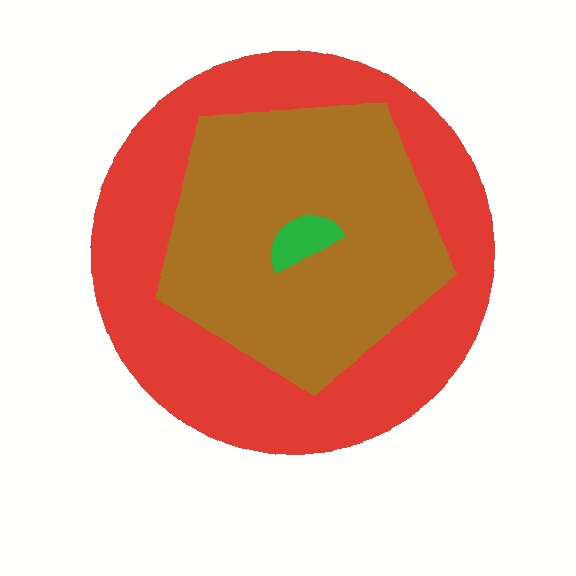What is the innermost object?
The green semicircle.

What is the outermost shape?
The red circle.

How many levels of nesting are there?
3.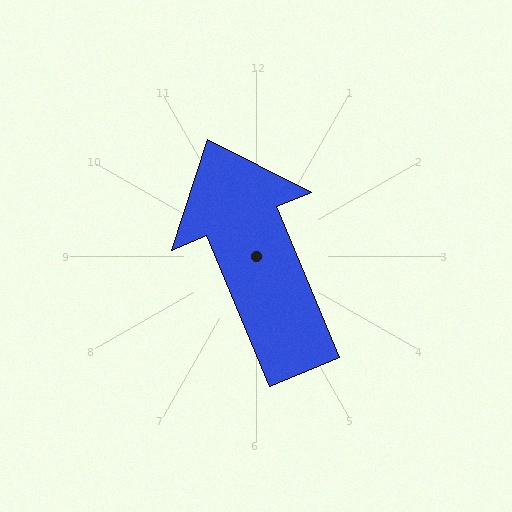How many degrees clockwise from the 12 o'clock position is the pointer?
Approximately 337 degrees.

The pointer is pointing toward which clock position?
Roughly 11 o'clock.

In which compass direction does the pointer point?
Northwest.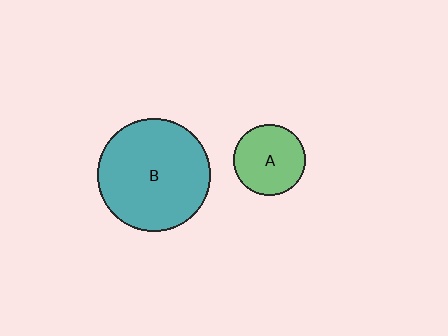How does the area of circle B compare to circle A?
Approximately 2.5 times.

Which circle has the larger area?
Circle B (teal).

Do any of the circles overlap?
No, none of the circles overlap.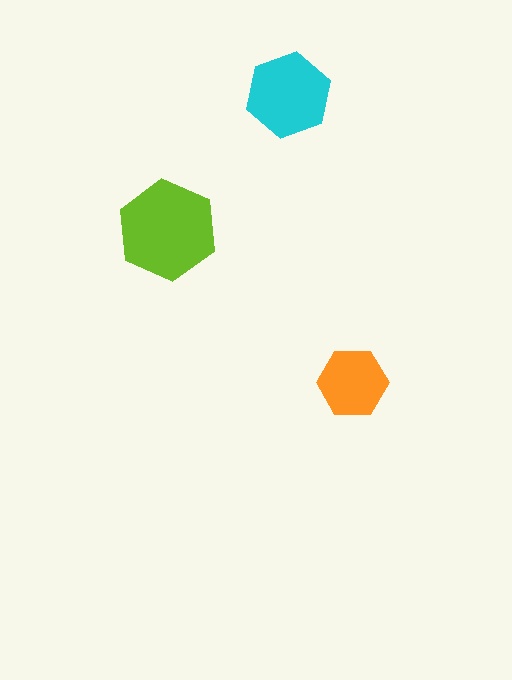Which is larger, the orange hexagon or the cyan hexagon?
The cyan one.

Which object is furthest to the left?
The lime hexagon is leftmost.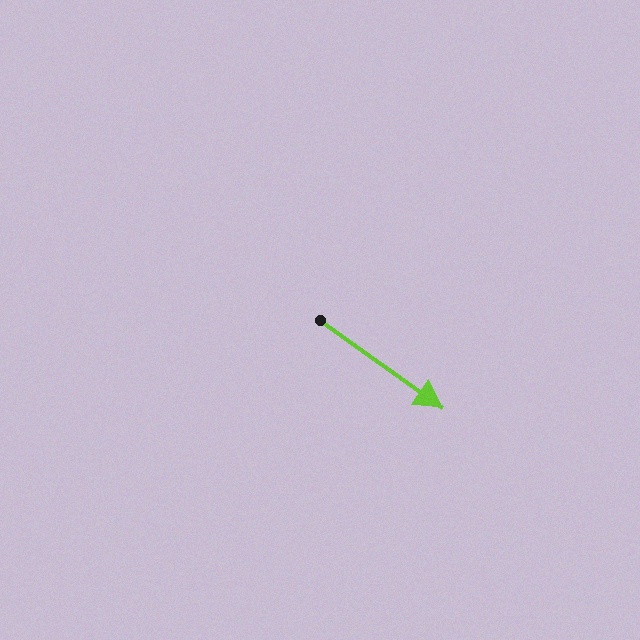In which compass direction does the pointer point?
Southeast.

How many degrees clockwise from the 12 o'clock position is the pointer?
Approximately 126 degrees.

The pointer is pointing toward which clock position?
Roughly 4 o'clock.